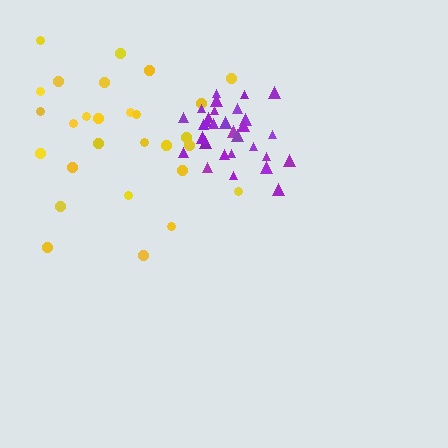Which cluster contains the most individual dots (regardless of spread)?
Purple (30).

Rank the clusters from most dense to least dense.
purple, yellow.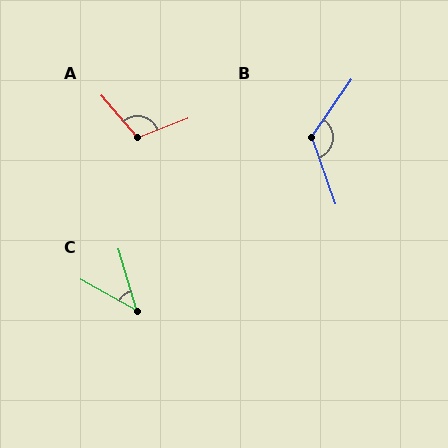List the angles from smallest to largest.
C (44°), A (109°), B (126°).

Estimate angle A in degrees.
Approximately 109 degrees.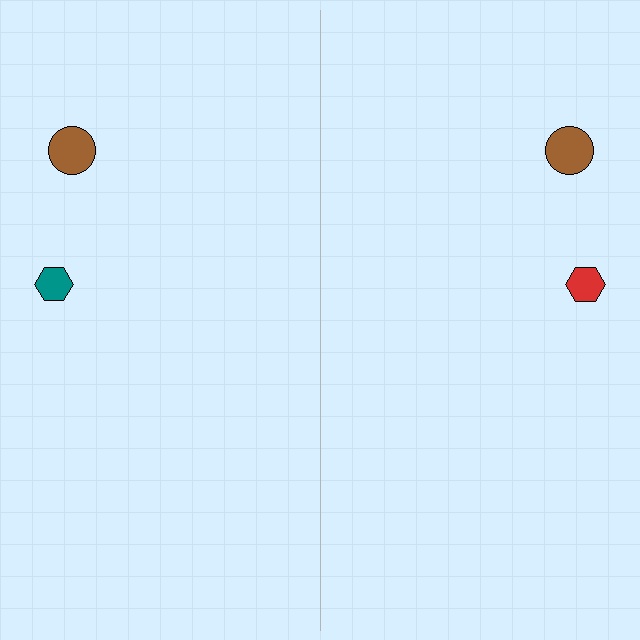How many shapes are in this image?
There are 4 shapes in this image.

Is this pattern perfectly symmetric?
No, the pattern is not perfectly symmetric. The red hexagon on the right side breaks the symmetry — its mirror counterpart is teal.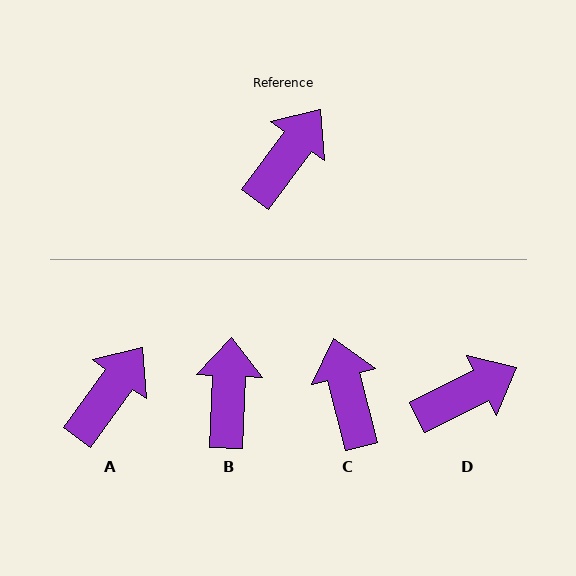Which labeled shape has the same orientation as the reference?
A.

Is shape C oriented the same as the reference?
No, it is off by about 51 degrees.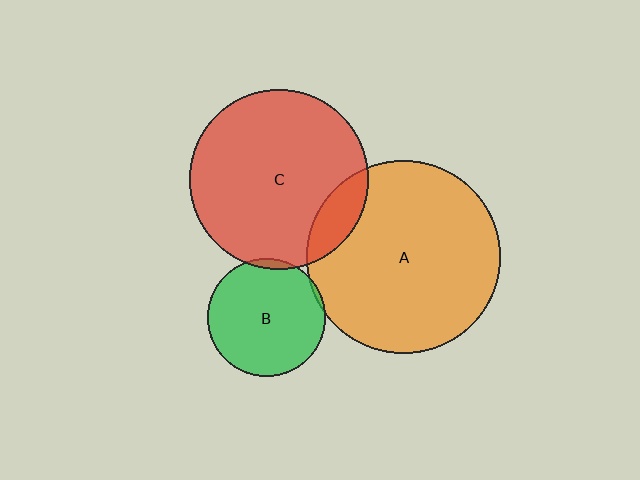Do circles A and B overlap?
Yes.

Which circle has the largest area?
Circle A (orange).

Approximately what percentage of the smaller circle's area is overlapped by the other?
Approximately 5%.